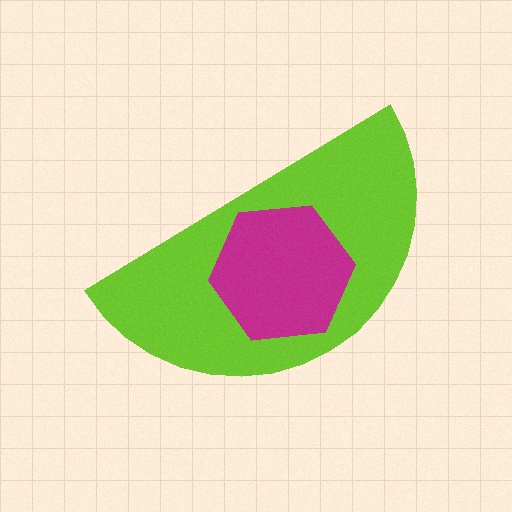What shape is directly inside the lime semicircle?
The magenta hexagon.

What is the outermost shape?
The lime semicircle.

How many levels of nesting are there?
2.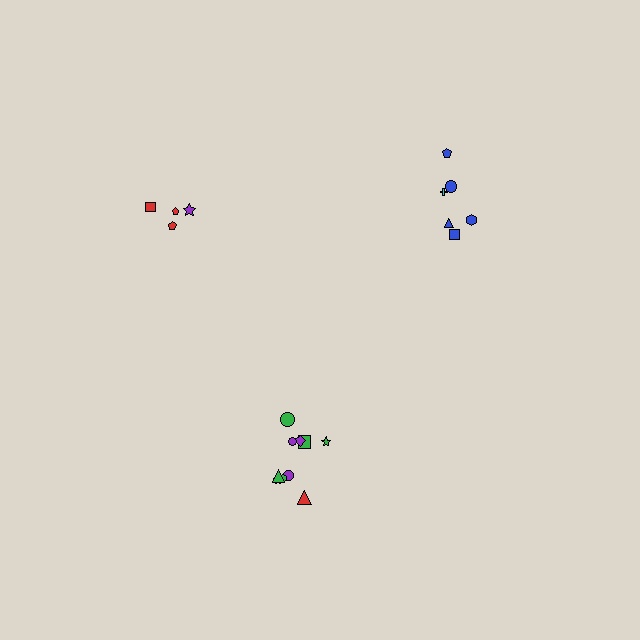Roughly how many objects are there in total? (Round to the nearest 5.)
Roughly 20 objects in total.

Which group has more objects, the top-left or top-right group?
The top-right group.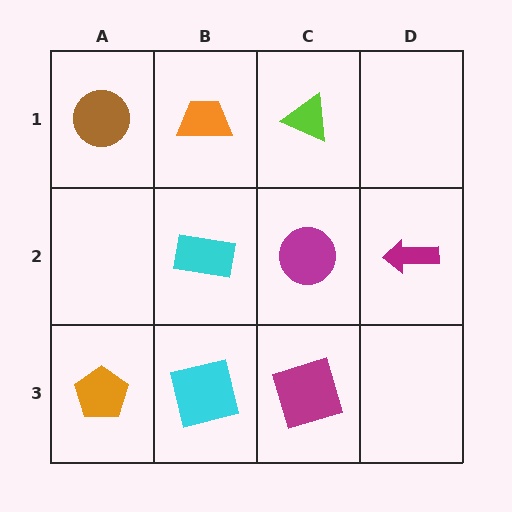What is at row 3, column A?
An orange pentagon.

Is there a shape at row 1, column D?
No, that cell is empty.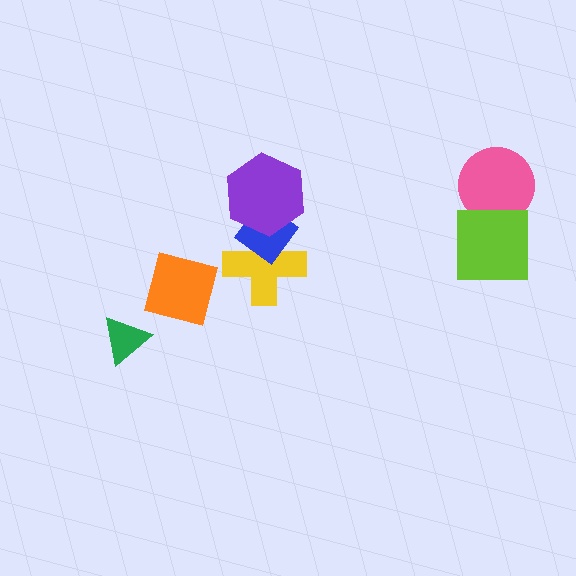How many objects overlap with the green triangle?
0 objects overlap with the green triangle.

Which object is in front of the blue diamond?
The purple hexagon is in front of the blue diamond.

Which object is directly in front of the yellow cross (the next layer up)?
The blue diamond is directly in front of the yellow cross.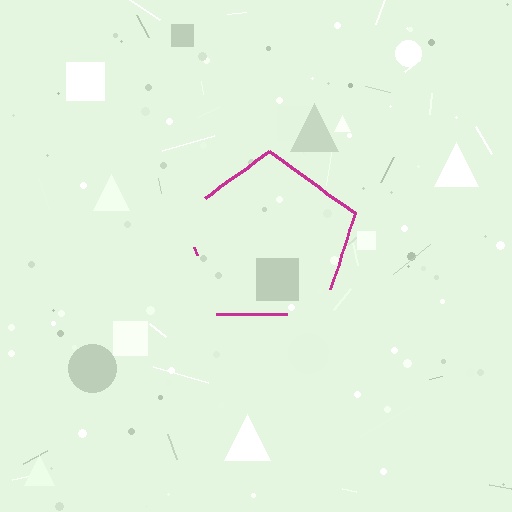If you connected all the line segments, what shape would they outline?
They would outline a pentagon.